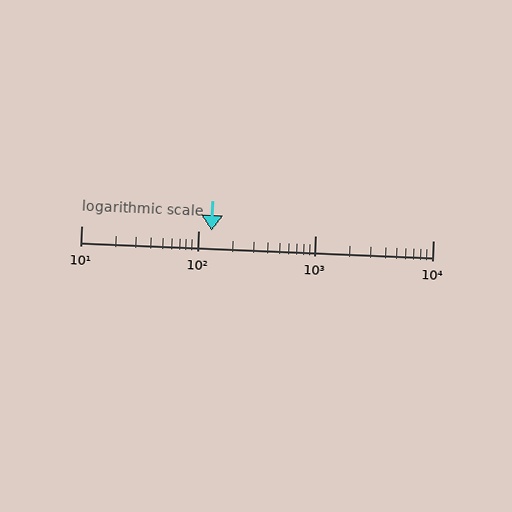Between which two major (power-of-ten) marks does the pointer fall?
The pointer is between 100 and 1000.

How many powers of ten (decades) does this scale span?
The scale spans 3 decades, from 10 to 10000.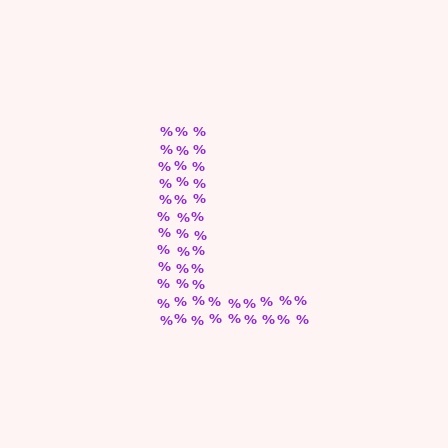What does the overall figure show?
The overall figure shows the letter L.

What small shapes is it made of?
It is made of small percent signs.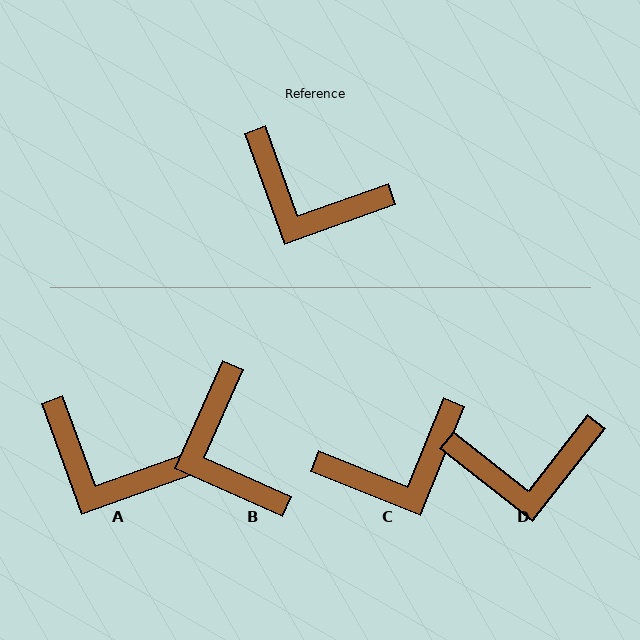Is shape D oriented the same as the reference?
No, it is off by about 32 degrees.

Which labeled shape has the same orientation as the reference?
A.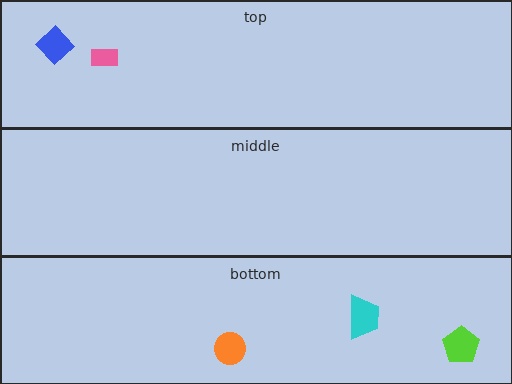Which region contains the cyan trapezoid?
The bottom region.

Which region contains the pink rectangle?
The top region.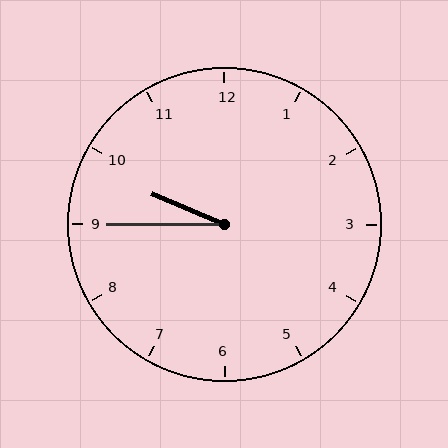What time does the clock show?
9:45.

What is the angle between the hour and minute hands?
Approximately 22 degrees.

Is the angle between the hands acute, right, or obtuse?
It is acute.